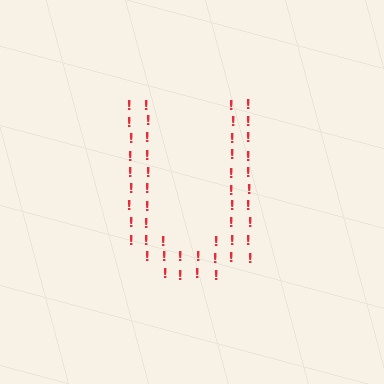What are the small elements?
The small elements are exclamation marks.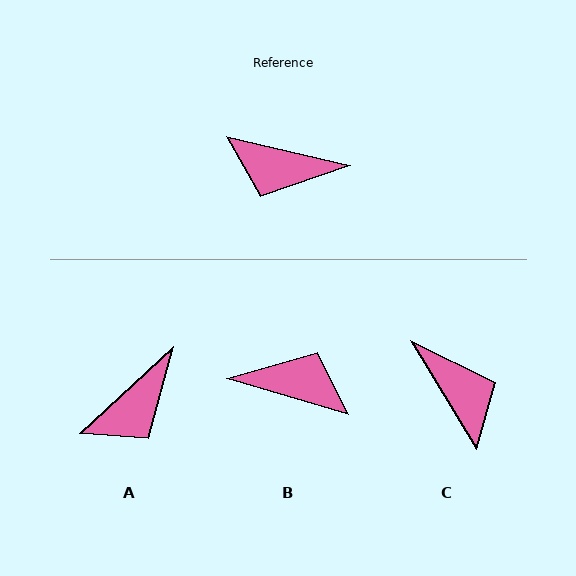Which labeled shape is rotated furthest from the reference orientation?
B, about 177 degrees away.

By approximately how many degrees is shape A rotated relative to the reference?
Approximately 56 degrees counter-clockwise.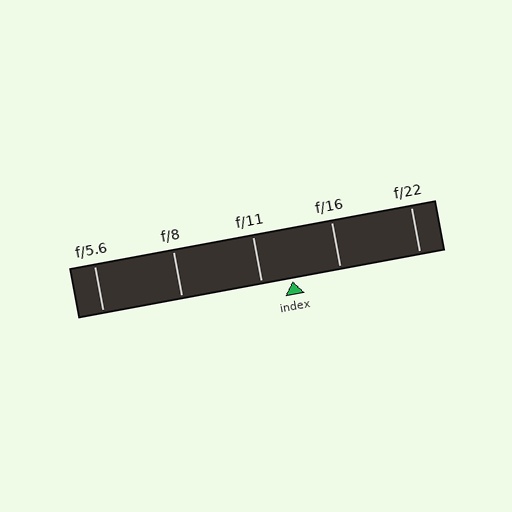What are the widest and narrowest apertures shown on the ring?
The widest aperture shown is f/5.6 and the narrowest is f/22.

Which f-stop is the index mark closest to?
The index mark is closest to f/11.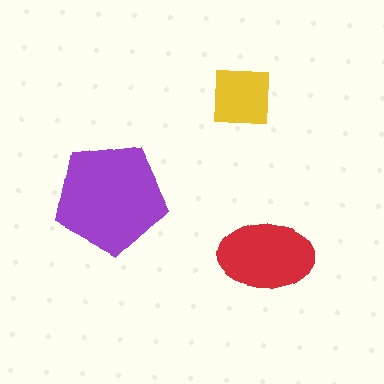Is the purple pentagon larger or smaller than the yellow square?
Larger.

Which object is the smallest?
The yellow square.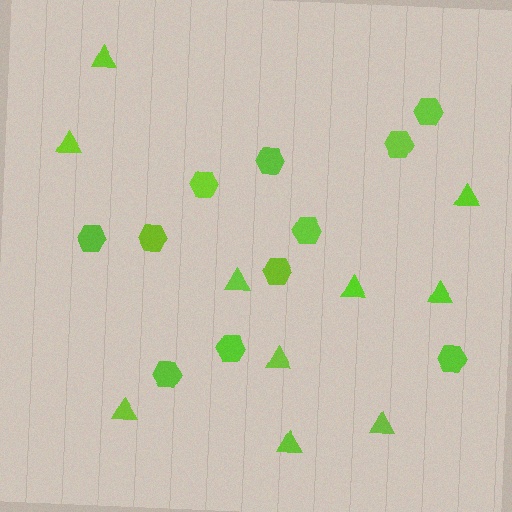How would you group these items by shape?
There are 2 groups: one group of hexagons (11) and one group of triangles (10).